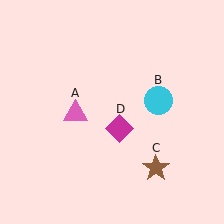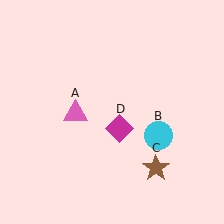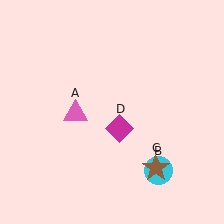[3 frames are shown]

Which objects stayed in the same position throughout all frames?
Pink triangle (object A) and brown star (object C) and magenta diamond (object D) remained stationary.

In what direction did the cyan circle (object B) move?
The cyan circle (object B) moved down.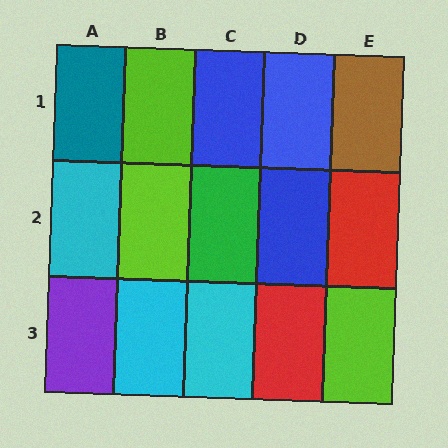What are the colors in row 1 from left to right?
Teal, lime, blue, blue, brown.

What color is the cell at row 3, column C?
Cyan.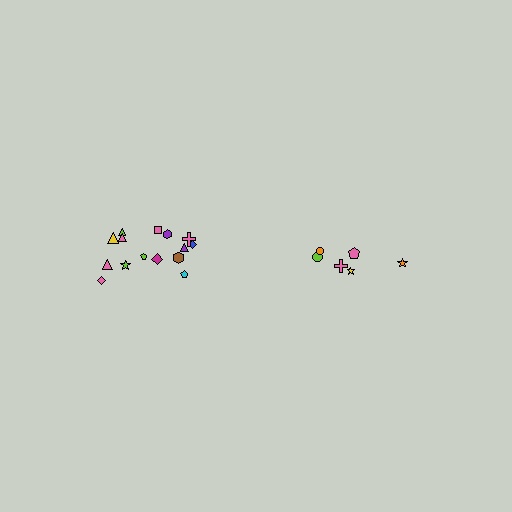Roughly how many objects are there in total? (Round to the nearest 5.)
Roughly 20 objects in total.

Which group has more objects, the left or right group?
The left group.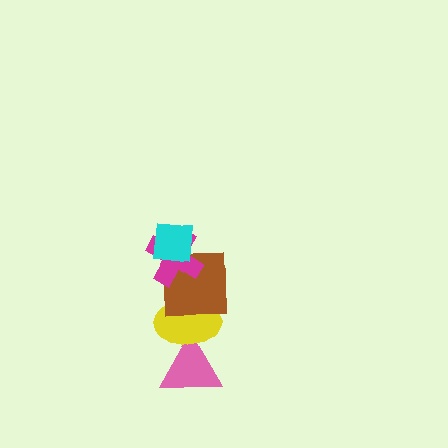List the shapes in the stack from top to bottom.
From top to bottom: the cyan square, the magenta cross, the brown square, the yellow ellipse, the pink triangle.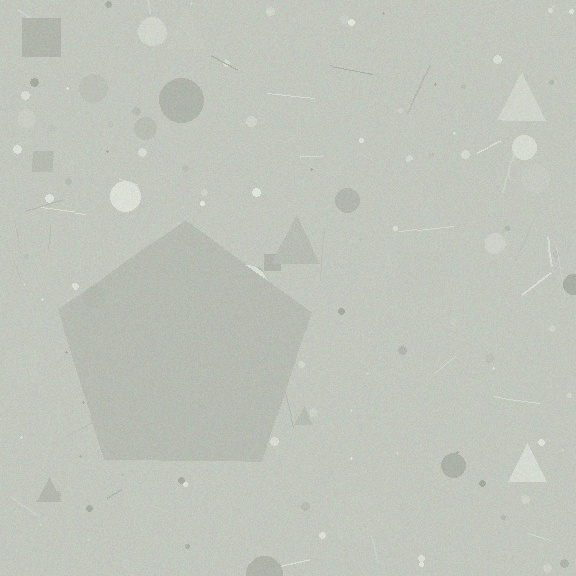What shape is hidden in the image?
A pentagon is hidden in the image.